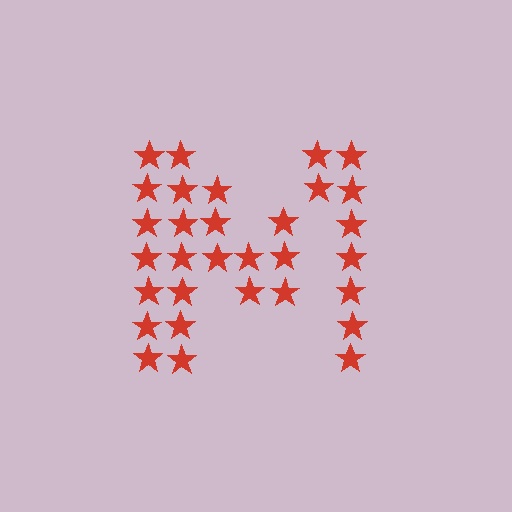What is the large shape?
The large shape is the letter M.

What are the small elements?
The small elements are stars.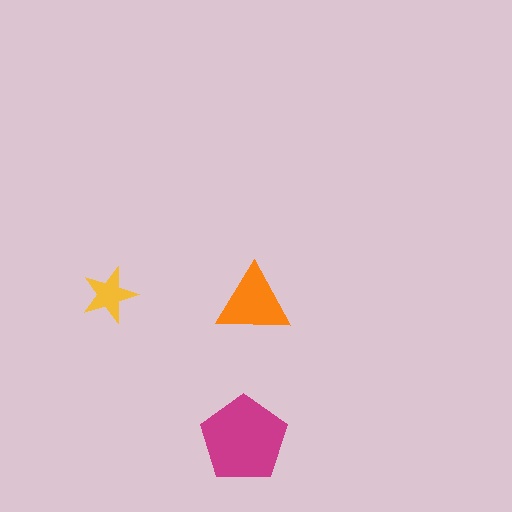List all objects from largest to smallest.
The magenta pentagon, the orange triangle, the yellow star.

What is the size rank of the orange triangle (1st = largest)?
2nd.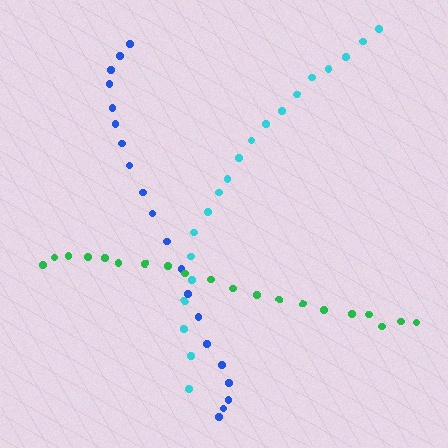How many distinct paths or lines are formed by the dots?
There are 3 distinct paths.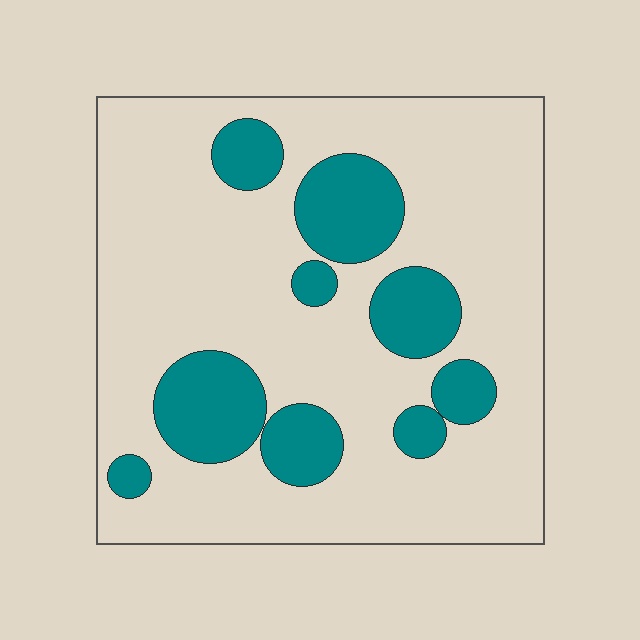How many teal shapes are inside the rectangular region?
9.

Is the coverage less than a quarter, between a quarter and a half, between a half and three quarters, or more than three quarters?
Less than a quarter.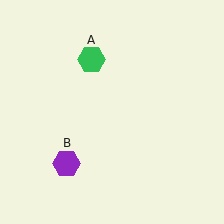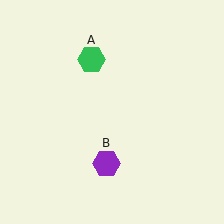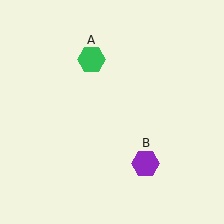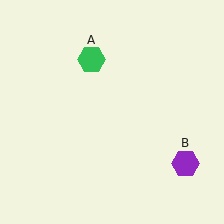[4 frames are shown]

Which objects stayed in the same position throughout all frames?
Green hexagon (object A) remained stationary.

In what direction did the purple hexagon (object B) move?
The purple hexagon (object B) moved right.